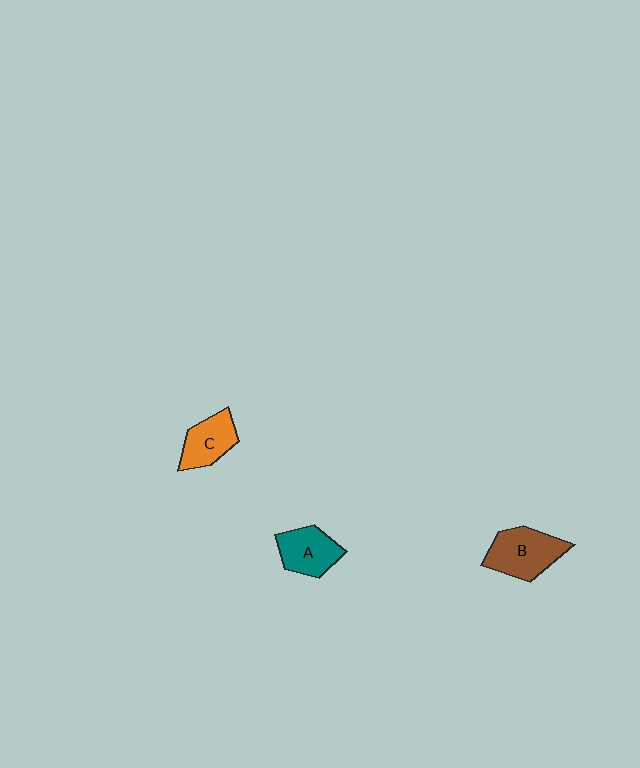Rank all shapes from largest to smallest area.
From largest to smallest: B (brown), A (teal), C (orange).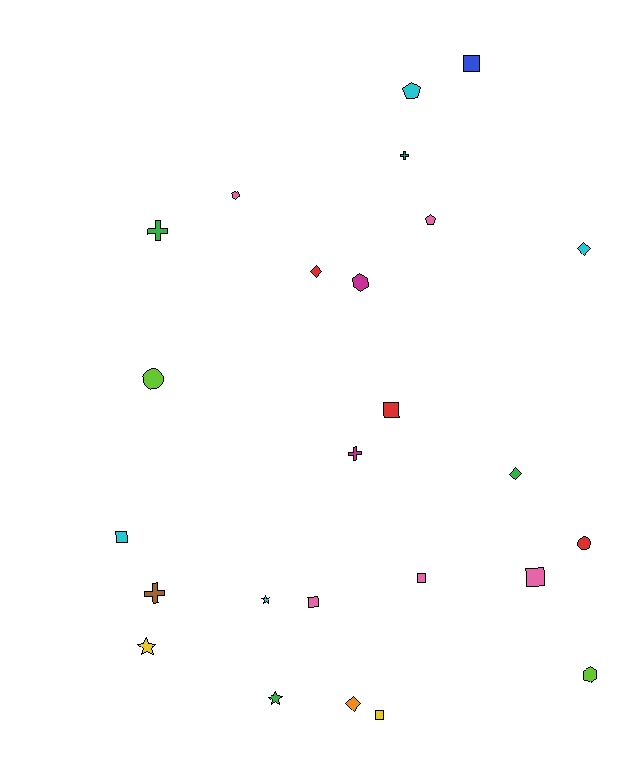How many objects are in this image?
There are 25 objects.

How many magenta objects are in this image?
There are 2 magenta objects.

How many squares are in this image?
There are 7 squares.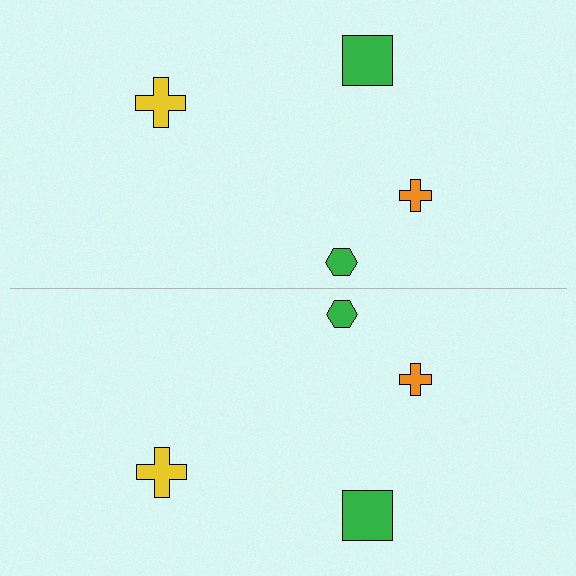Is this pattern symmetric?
Yes, this pattern has bilateral (reflection) symmetry.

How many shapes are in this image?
There are 8 shapes in this image.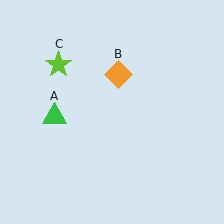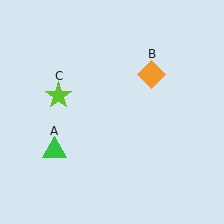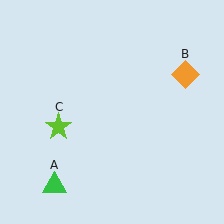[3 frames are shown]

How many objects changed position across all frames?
3 objects changed position: green triangle (object A), orange diamond (object B), lime star (object C).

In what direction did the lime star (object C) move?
The lime star (object C) moved down.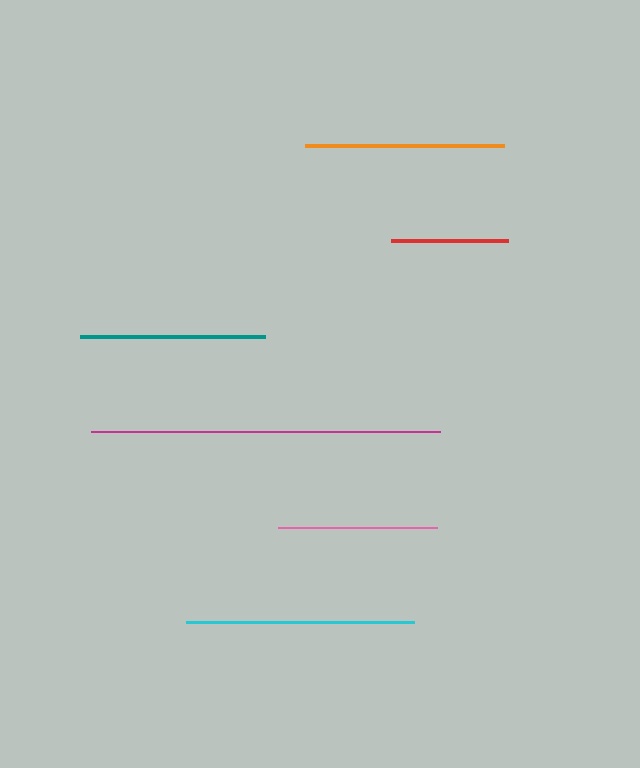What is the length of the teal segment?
The teal segment is approximately 185 pixels long.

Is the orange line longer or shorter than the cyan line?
The cyan line is longer than the orange line.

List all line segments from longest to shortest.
From longest to shortest: magenta, cyan, orange, teal, pink, red.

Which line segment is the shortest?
The red line is the shortest at approximately 117 pixels.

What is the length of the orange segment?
The orange segment is approximately 199 pixels long.